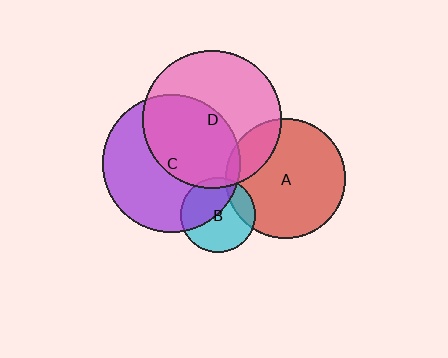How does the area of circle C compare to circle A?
Approximately 1.3 times.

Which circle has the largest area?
Circle D (pink).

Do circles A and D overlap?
Yes.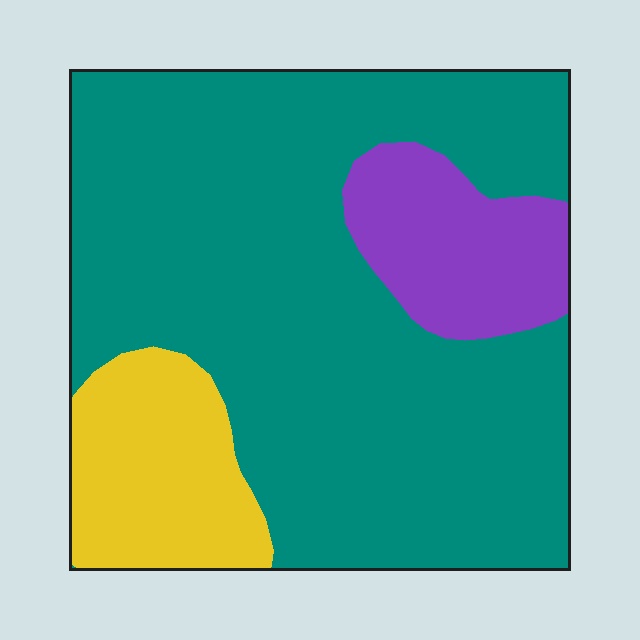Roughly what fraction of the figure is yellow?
Yellow takes up about one eighth (1/8) of the figure.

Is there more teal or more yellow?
Teal.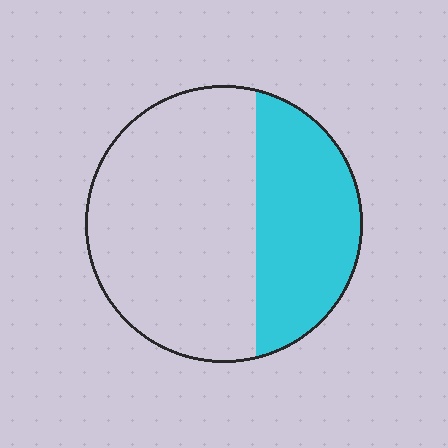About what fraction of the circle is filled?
About three eighths (3/8).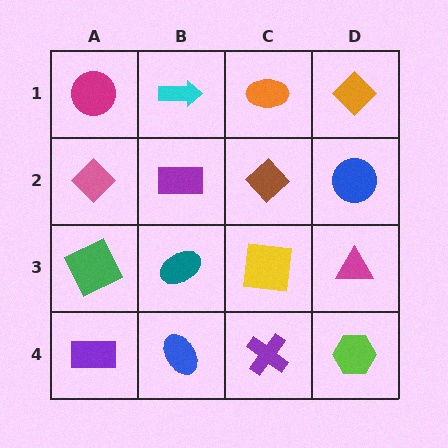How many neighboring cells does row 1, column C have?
3.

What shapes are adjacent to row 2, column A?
A magenta circle (row 1, column A), a green square (row 3, column A), a purple rectangle (row 2, column B).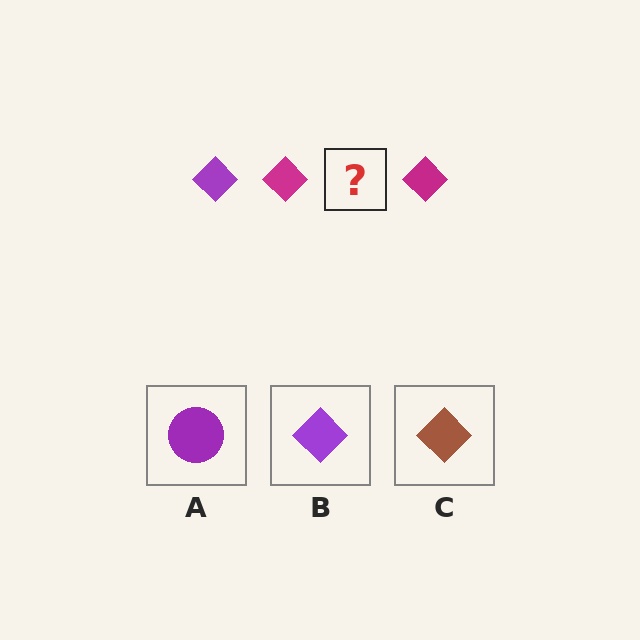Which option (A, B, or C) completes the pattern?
B.